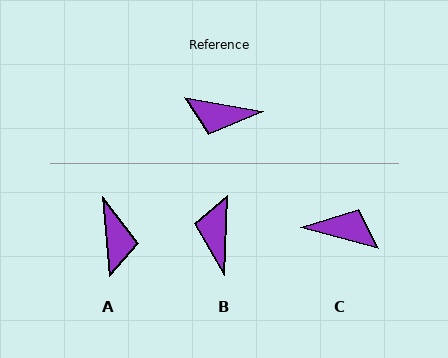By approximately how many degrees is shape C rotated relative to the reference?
Approximately 174 degrees counter-clockwise.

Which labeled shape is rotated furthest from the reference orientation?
C, about 174 degrees away.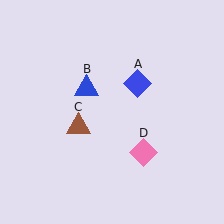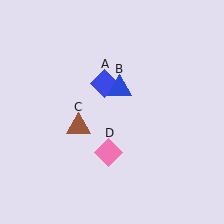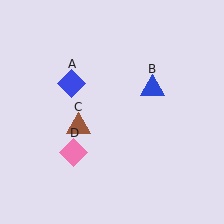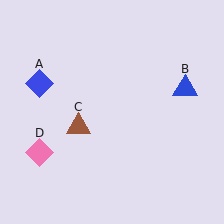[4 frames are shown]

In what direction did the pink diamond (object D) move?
The pink diamond (object D) moved left.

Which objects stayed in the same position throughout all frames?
Brown triangle (object C) remained stationary.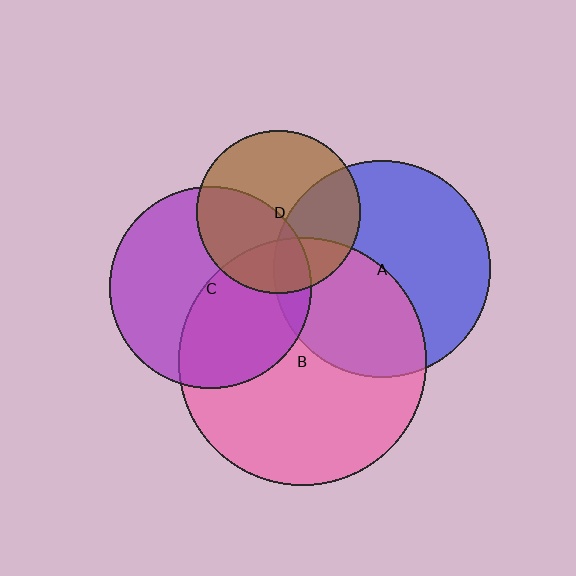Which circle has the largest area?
Circle B (pink).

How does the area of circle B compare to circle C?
Approximately 1.5 times.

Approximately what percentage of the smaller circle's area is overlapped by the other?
Approximately 35%.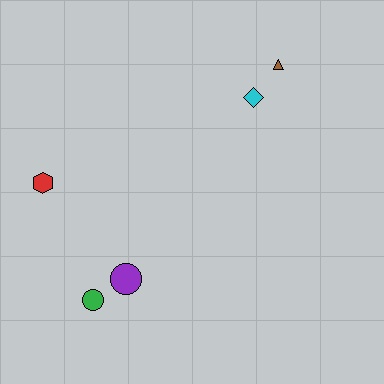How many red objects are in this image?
There is 1 red object.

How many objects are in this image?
There are 5 objects.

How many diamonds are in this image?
There is 1 diamond.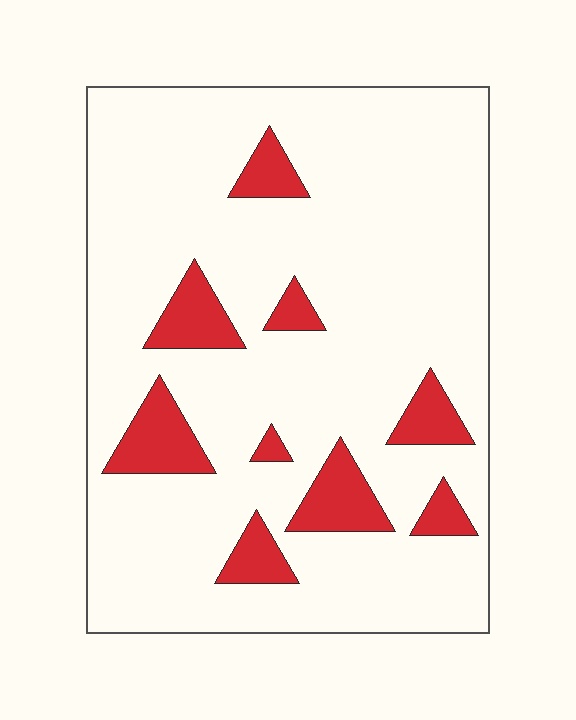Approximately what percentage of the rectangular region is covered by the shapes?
Approximately 15%.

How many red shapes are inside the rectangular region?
9.